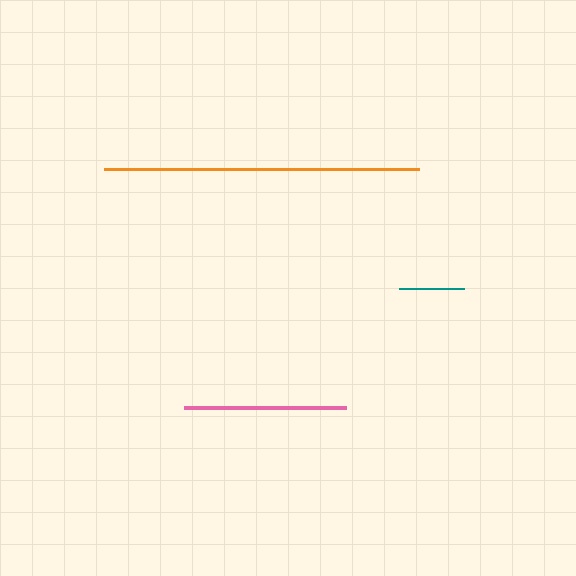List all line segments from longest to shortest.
From longest to shortest: orange, pink, teal.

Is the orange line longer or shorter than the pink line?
The orange line is longer than the pink line.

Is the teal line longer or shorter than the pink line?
The pink line is longer than the teal line.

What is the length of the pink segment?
The pink segment is approximately 161 pixels long.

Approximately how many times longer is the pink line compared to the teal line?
The pink line is approximately 2.5 times the length of the teal line.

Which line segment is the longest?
The orange line is the longest at approximately 315 pixels.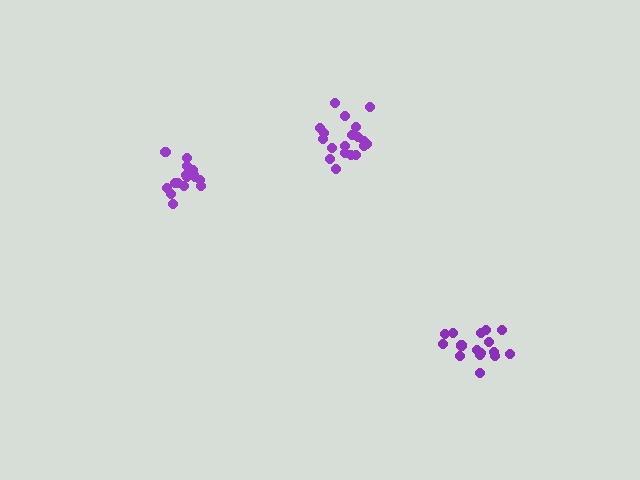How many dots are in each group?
Group 1: 19 dots, Group 2: 16 dots, Group 3: 16 dots (51 total).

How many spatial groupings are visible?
There are 3 spatial groupings.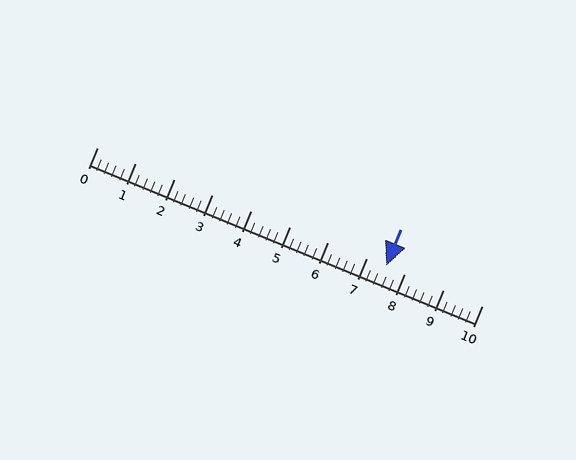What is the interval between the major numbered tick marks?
The major tick marks are spaced 1 units apart.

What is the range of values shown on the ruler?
The ruler shows values from 0 to 10.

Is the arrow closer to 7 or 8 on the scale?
The arrow is closer to 8.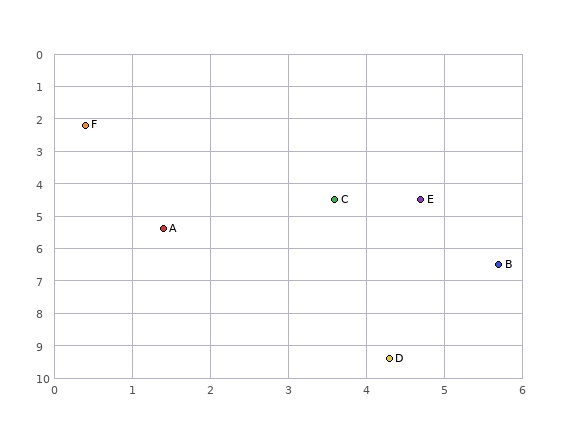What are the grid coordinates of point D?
Point D is at approximately (4.3, 9.4).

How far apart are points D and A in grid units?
Points D and A are about 4.9 grid units apart.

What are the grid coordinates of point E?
Point E is at approximately (4.7, 4.5).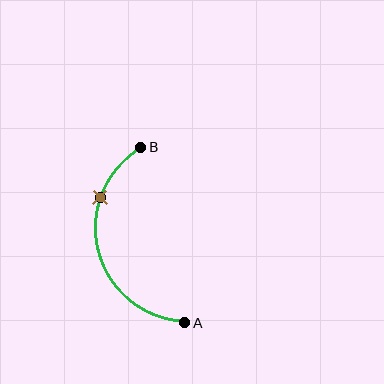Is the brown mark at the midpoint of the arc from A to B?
No. The brown mark lies on the arc but is closer to endpoint B. The arc midpoint would be at the point on the curve equidistant along the arc from both A and B.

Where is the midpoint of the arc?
The arc midpoint is the point on the curve farthest from the straight line joining A and B. It sits to the left of that line.